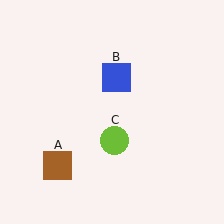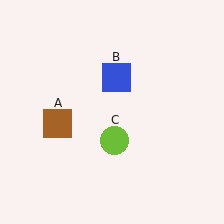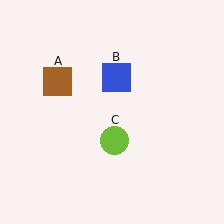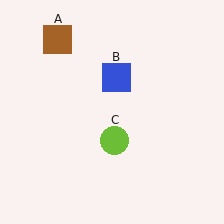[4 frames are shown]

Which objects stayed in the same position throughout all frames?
Blue square (object B) and lime circle (object C) remained stationary.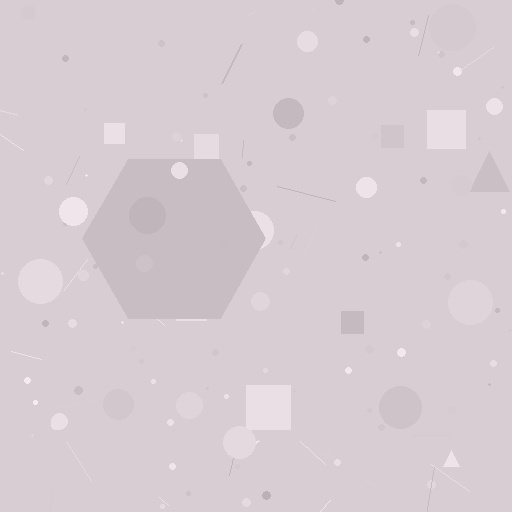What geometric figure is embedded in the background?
A hexagon is embedded in the background.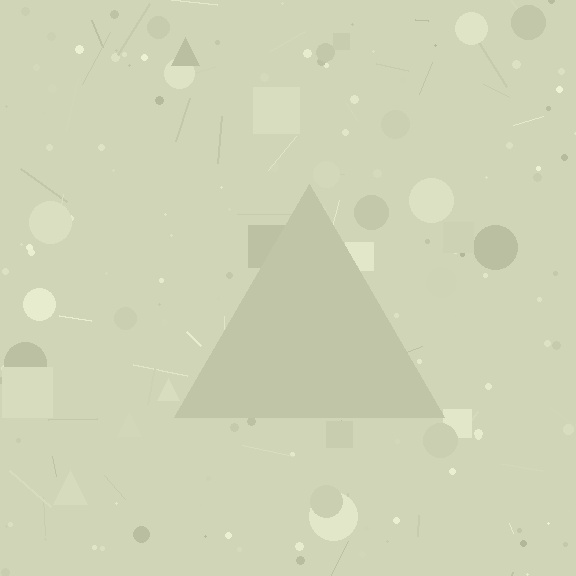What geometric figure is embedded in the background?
A triangle is embedded in the background.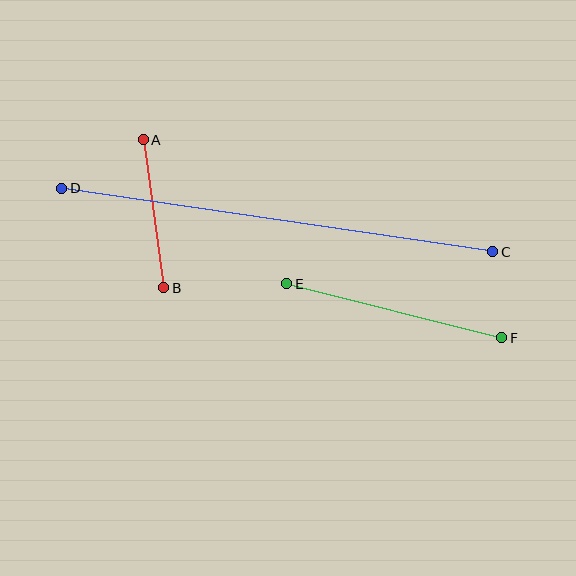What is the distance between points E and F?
The distance is approximately 222 pixels.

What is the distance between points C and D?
The distance is approximately 436 pixels.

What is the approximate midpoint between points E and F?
The midpoint is at approximately (394, 311) pixels.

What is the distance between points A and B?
The distance is approximately 149 pixels.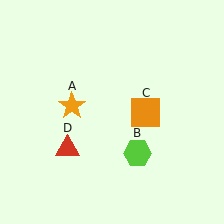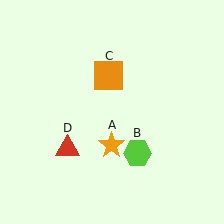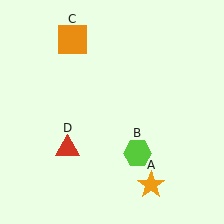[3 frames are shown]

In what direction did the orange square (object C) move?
The orange square (object C) moved up and to the left.